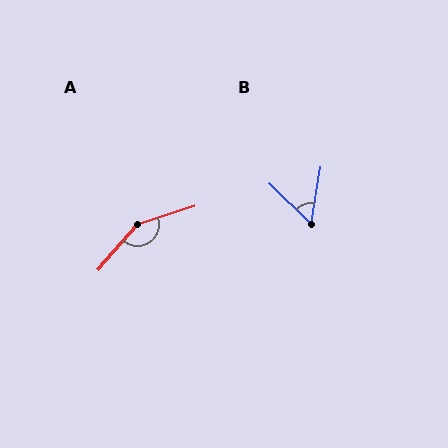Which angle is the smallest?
B, at approximately 56 degrees.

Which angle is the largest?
A, at approximately 149 degrees.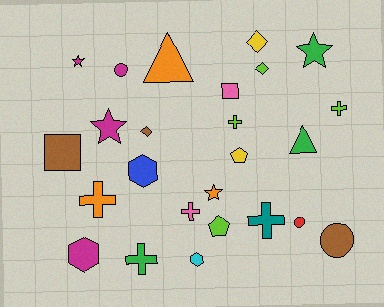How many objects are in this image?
There are 25 objects.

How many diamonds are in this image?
There are 3 diamonds.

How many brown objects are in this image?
There are 3 brown objects.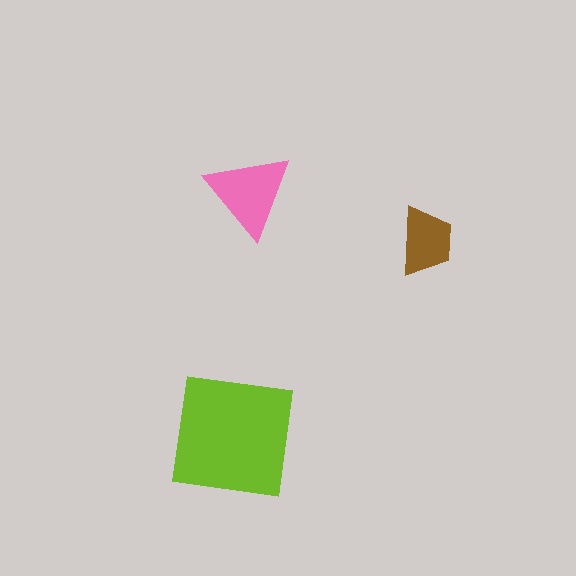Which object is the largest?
The lime square.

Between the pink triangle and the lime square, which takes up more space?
The lime square.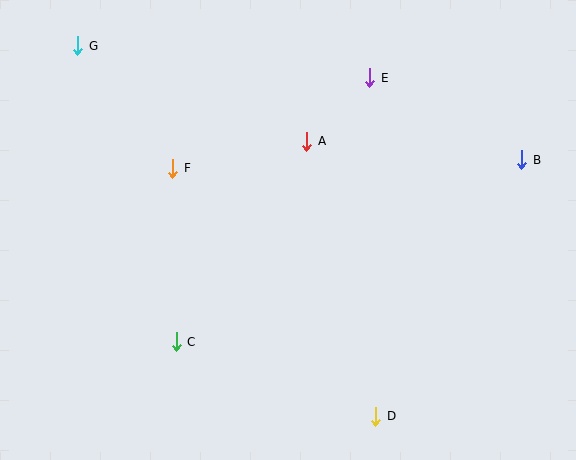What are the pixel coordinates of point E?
Point E is at (370, 78).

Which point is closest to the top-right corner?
Point B is closest to the top-right corner.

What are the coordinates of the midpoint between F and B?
The midpoint between F and B is at (347, 164).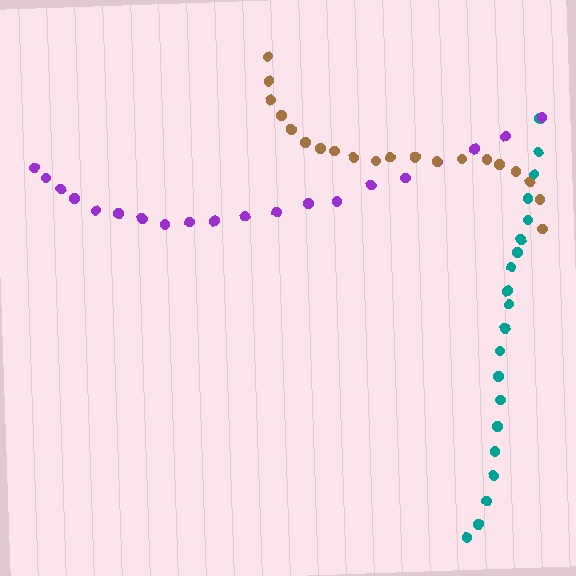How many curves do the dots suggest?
There are 3 distinct paths.